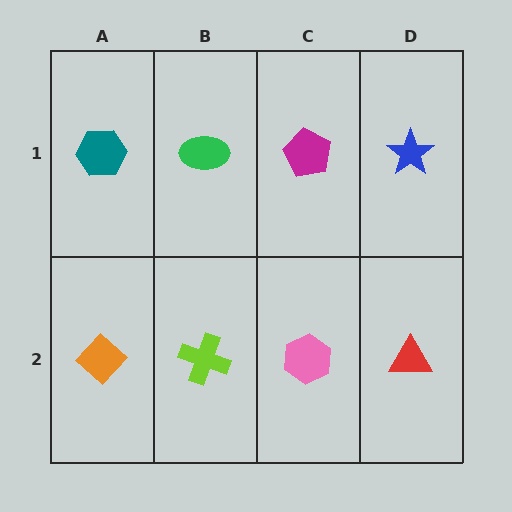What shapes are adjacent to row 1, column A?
An orange diamond (row 2, column A), a green ellipse (row 1, column B).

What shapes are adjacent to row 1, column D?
A red triangle (row 2, column D), a magenta pentagon (row 1, column C).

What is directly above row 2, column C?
A magenta pentagon.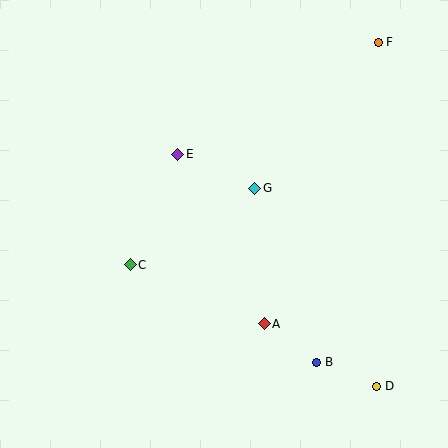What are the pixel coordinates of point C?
Point C is at (130, 265).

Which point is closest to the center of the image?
Point G at (255, 188) is closest to the center.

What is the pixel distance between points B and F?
The distance between B and F is 326 pixels.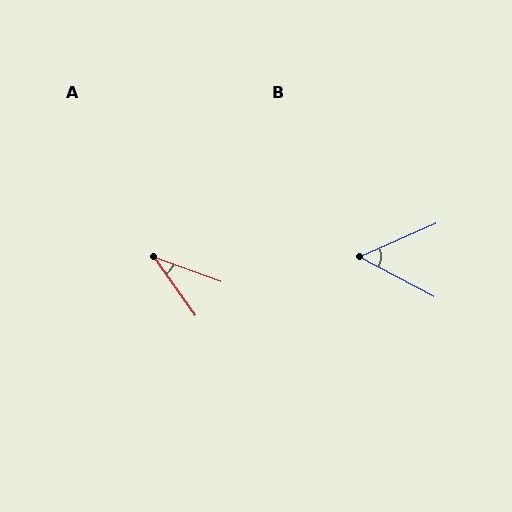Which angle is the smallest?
A, at approximately 35 degrees.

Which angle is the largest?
B, at approximately 51 degrees.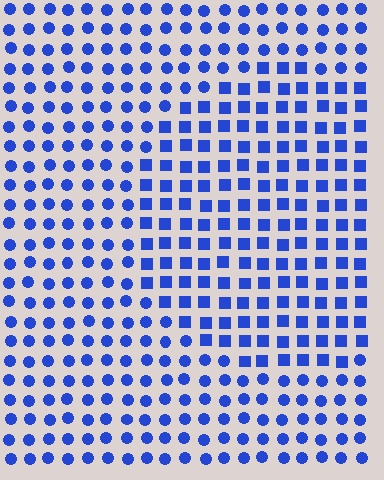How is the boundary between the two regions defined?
The boundary is defined by a change in element shape: squares inside vs. circles outside. All elements share the same color and spacing.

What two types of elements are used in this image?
The image uses squares inside the circle region and circles outside it.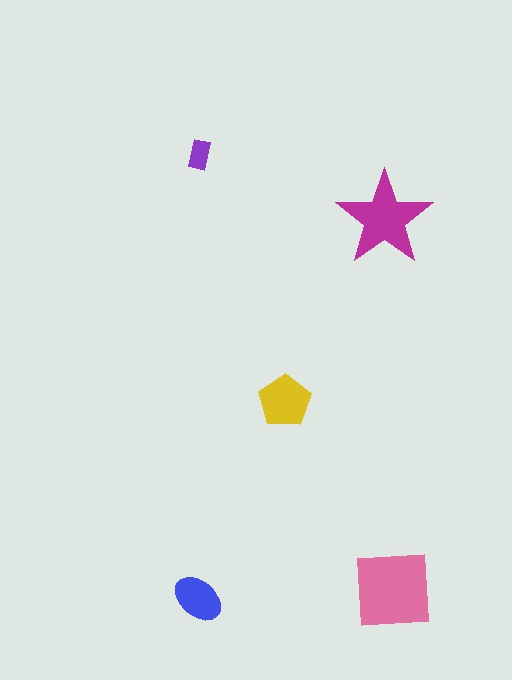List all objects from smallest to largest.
The purple rectangle, the blue ellipse, the yellow pentagon, the magenta star, the pink square.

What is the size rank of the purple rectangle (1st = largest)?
5th.